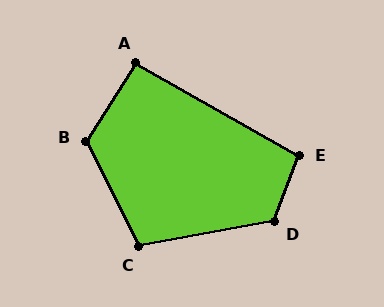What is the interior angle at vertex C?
Approximately 106 degrees (obtuse).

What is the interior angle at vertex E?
Approximately 99 degrees (obtuse).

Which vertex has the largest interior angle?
B, at approximately 121 degrees.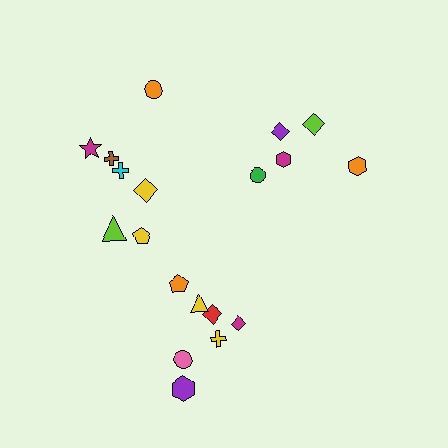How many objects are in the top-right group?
There are 5 objects.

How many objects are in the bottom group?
There are 7 objects.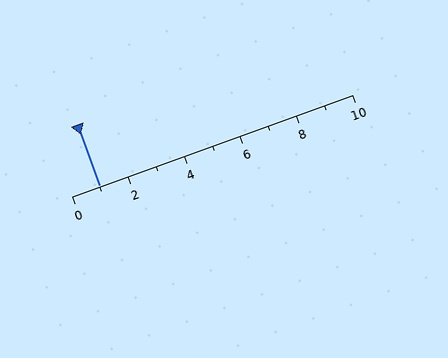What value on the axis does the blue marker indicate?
The marker indicates approximately 1.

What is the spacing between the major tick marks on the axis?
The major ticks are spaced 2 apart.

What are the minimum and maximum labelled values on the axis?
The axis runs from 0 to 10.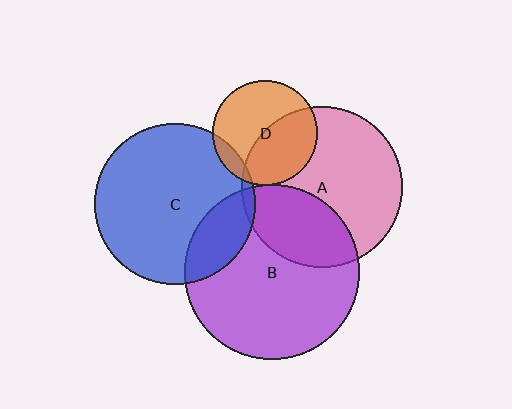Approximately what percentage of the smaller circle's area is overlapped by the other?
Approximately 10%.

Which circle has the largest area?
Circle B (purple).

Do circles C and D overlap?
Yes.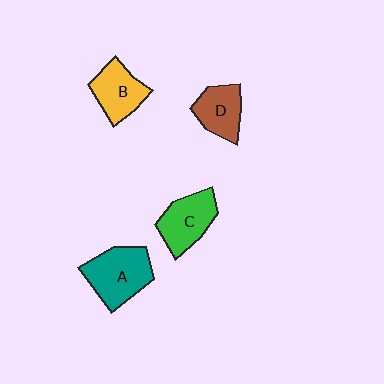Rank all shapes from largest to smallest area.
From largest to smallest: A (teal), C (green), B (yellow), D (brown).